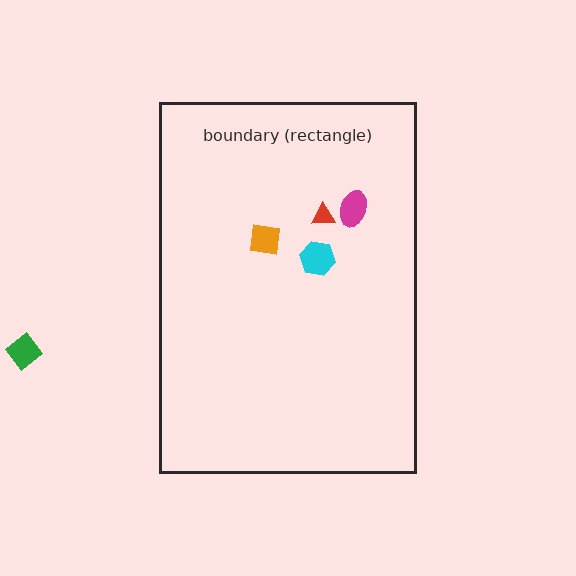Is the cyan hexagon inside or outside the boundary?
Inside.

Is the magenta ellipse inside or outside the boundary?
Inside.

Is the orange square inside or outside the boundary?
Inside.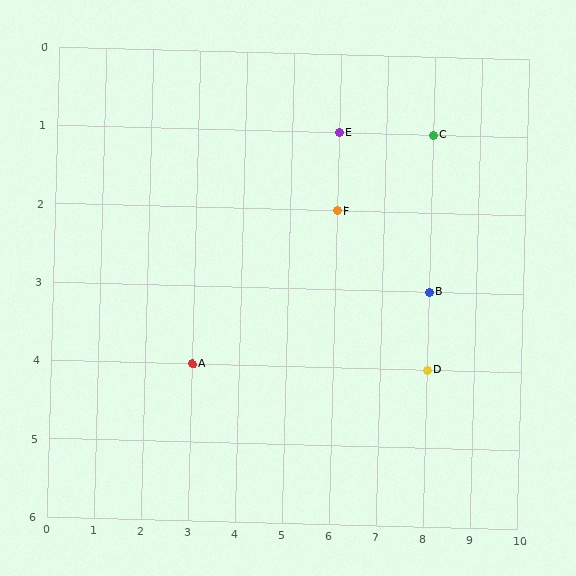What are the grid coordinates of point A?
Point A is at grid coordinates (3, 4).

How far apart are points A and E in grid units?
Points A and E are 3 columns and 3 rows apart (about 4.2 grid units diagonally).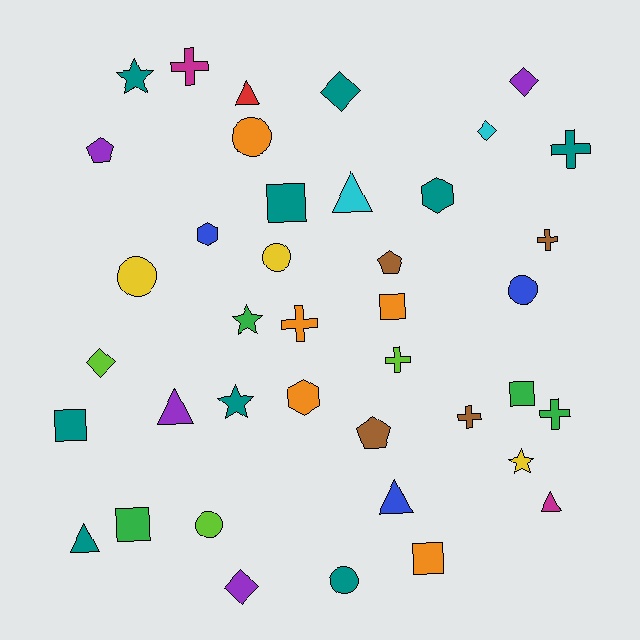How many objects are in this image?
There are 40 objects.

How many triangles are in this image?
There are 6 triangles.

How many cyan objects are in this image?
There are 2 cyan objects.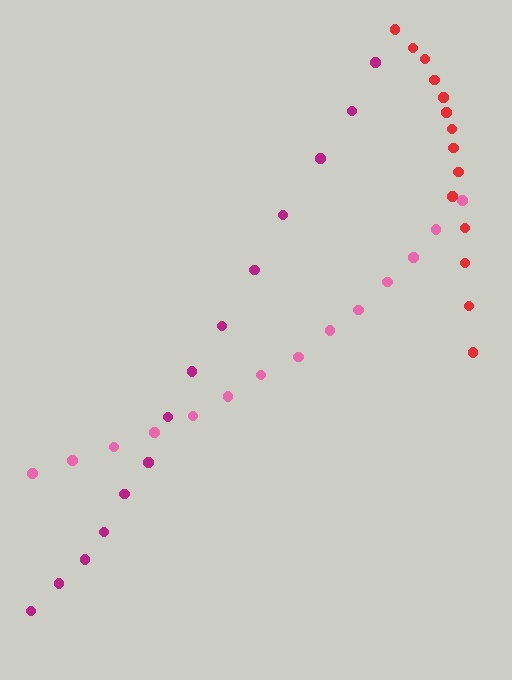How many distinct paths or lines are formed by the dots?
There are 3 distinct paths.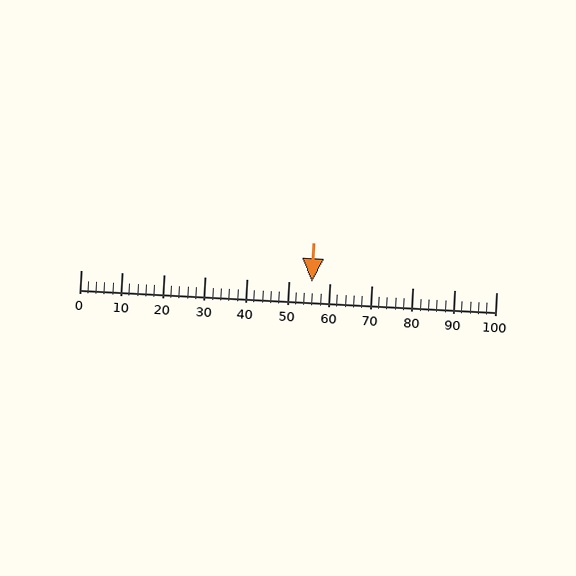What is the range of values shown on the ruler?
The ruler shows values from 0 to 100.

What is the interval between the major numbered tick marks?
The major tick marks are spaced 10 units apart.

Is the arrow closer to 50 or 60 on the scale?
The arrow is closer to 60.